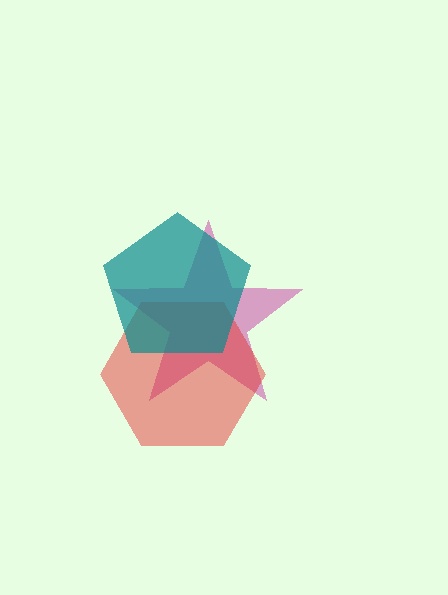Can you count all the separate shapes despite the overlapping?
Yes, there are 3 separate shapes.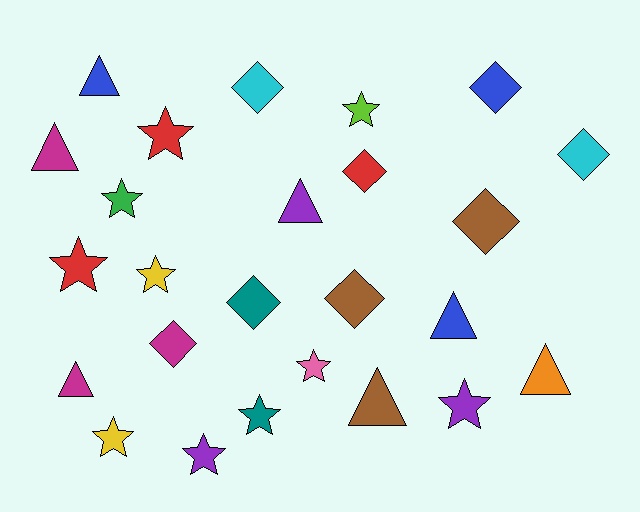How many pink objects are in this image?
There is 1 pink object.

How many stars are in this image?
There are 10 stars.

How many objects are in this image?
There are 25 objects.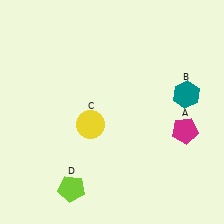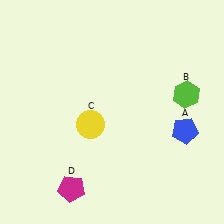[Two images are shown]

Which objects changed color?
A changed from magenta to blue. B changed from teal to lime. D changed from lime to magenta.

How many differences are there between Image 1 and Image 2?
There are 3 differences between the two images.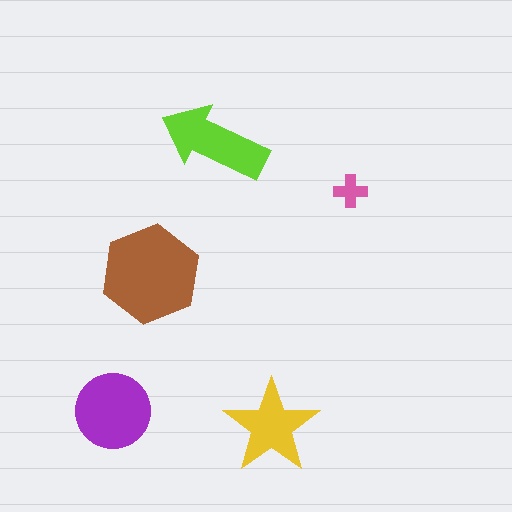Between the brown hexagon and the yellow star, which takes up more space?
The brown hexagon.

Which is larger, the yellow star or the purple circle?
The purple circle.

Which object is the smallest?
The pink cross.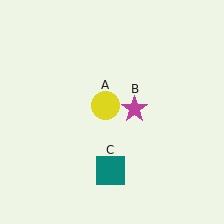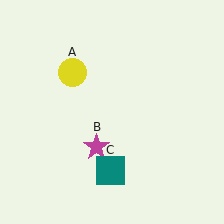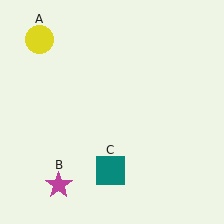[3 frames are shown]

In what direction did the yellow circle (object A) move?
The yellow circle (object A) moved up and to the left.